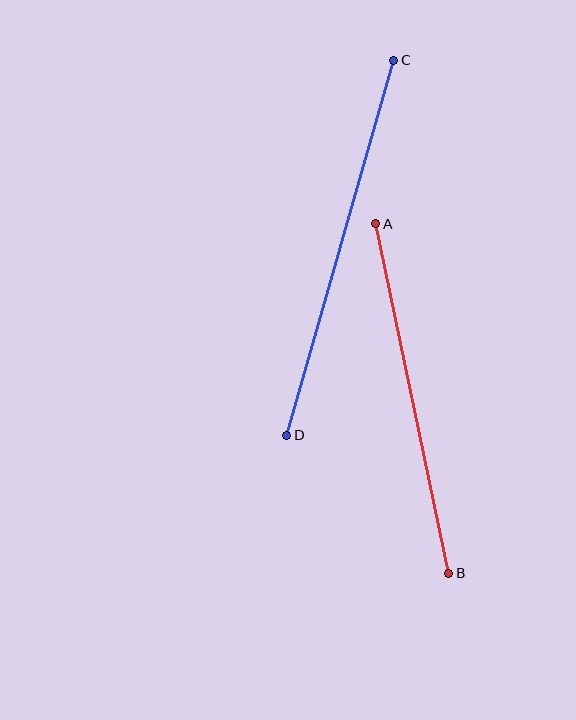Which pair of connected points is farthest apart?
Points C and D are farthest apart.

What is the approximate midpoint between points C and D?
The midpoint is at approximately (340, 248) pixels.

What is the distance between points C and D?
The distance is approximately 390 pixels.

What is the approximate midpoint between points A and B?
The midpoint is at approximately (412, 398) pixels.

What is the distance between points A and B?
The distance is approximately 357 pixels.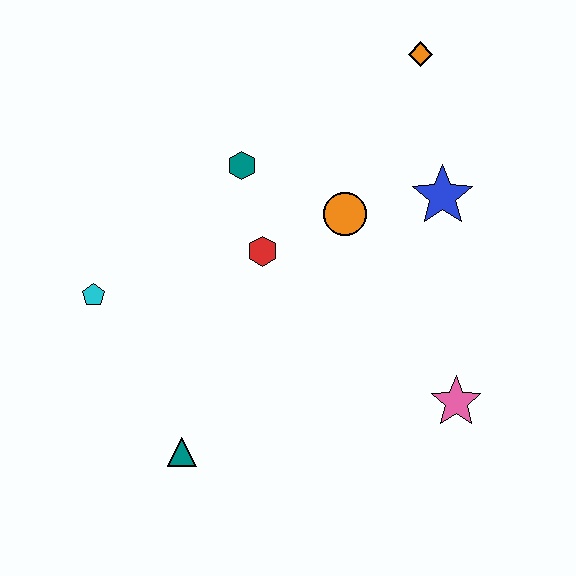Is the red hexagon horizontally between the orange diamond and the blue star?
No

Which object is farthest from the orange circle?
The teal triangle is farthest from the orange circle.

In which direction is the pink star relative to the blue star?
The pink star is below the blue star.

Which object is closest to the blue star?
The orange circle is closest to the blue star.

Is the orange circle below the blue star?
Yes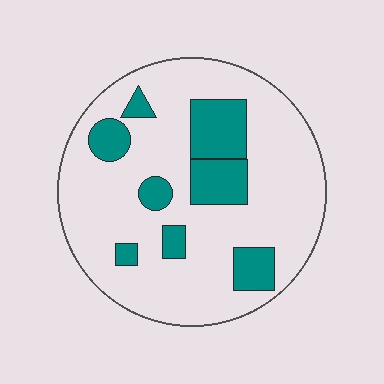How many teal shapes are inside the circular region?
8.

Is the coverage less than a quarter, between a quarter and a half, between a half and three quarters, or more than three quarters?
Less than a quarter.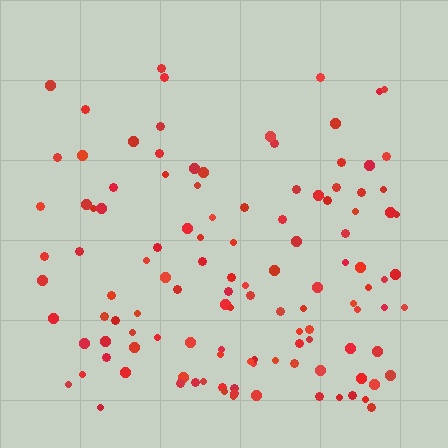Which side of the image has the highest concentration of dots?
The bottom.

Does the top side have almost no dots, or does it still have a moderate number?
Still a moderate number, just noticeably fewer than the bottom.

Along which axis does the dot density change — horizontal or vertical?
Vertical.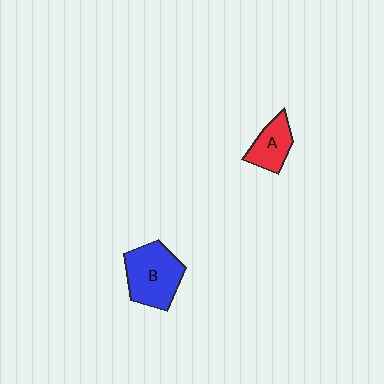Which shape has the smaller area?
Shape A (red).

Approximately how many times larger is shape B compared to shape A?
Approximately 1.7 times.